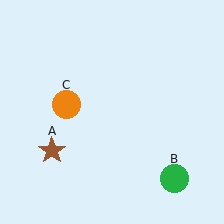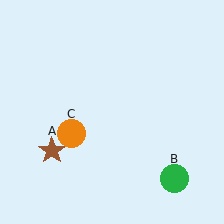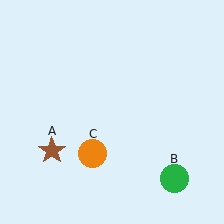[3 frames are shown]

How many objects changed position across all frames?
1 object changed position: orange circle (object C).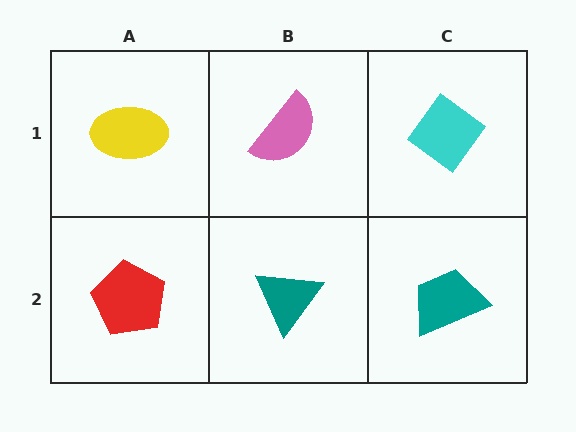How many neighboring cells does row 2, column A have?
2.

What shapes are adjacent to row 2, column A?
A yellow ellipse (row 1, column A), a teal triangle (row 2, column B).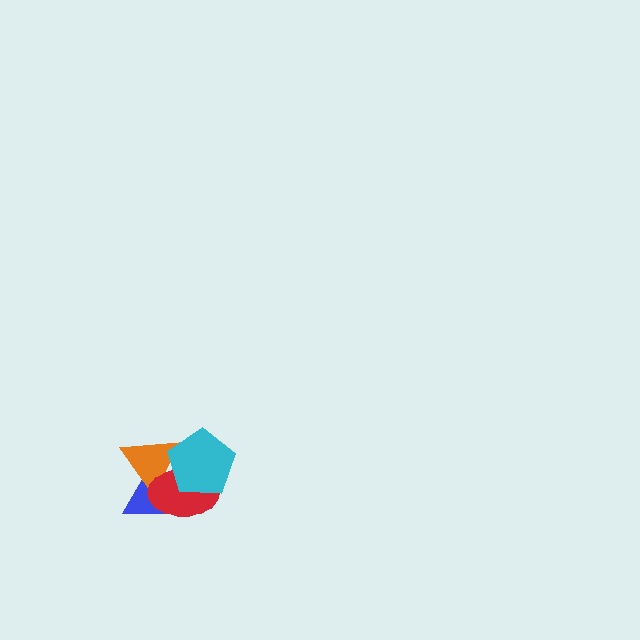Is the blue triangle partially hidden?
Yes, it is partially covered by another shape.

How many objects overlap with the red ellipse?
3 objects overlap with the red ellipse.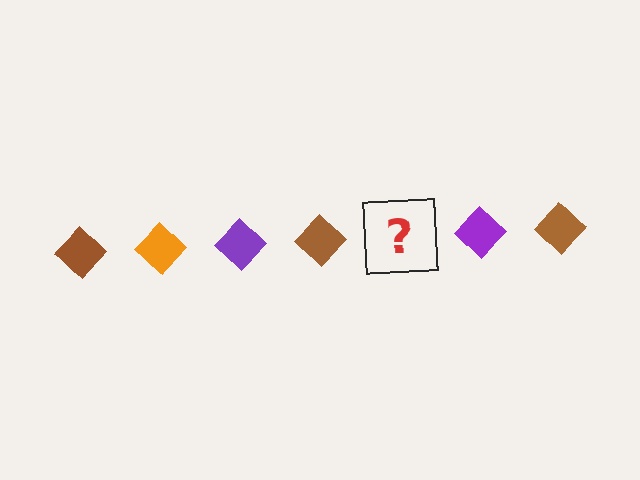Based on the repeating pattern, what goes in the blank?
The blank should be an orange diamond.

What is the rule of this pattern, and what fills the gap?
The rule is that the pattern cycles through brown, orange, purple diamonds. The gap should be filled with an orange diamond.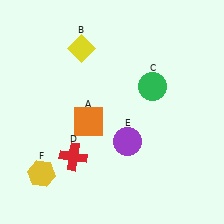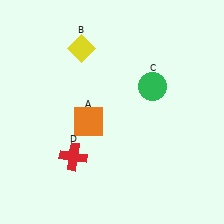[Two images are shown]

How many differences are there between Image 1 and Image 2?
There are 2 differences between the two images.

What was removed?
The yellow hexagon (F), the purple circle (E) were removed in Image 2.